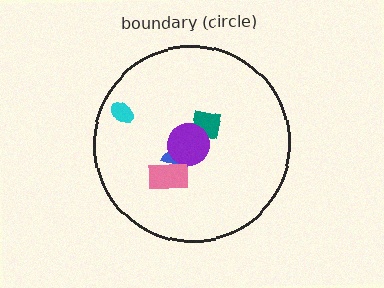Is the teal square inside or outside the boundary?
Inside.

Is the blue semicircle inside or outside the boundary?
Inside.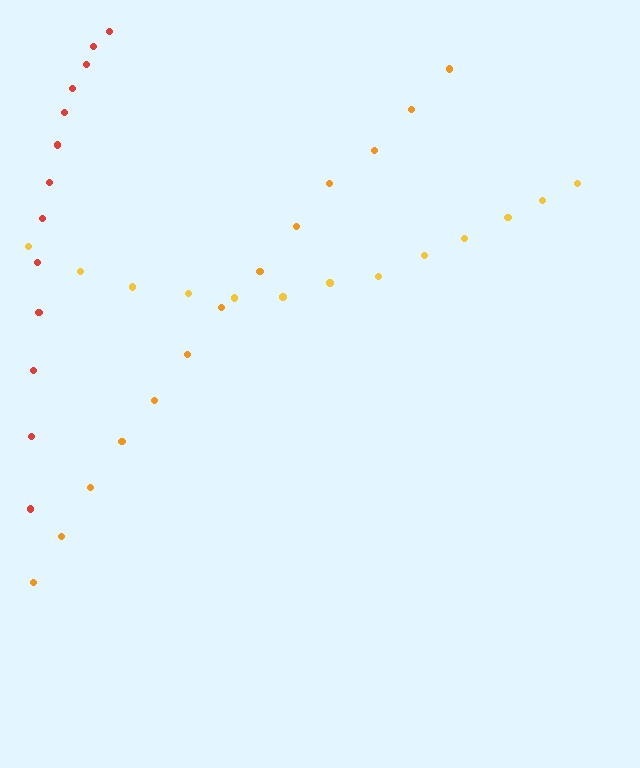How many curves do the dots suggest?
There are 3 distinct paths.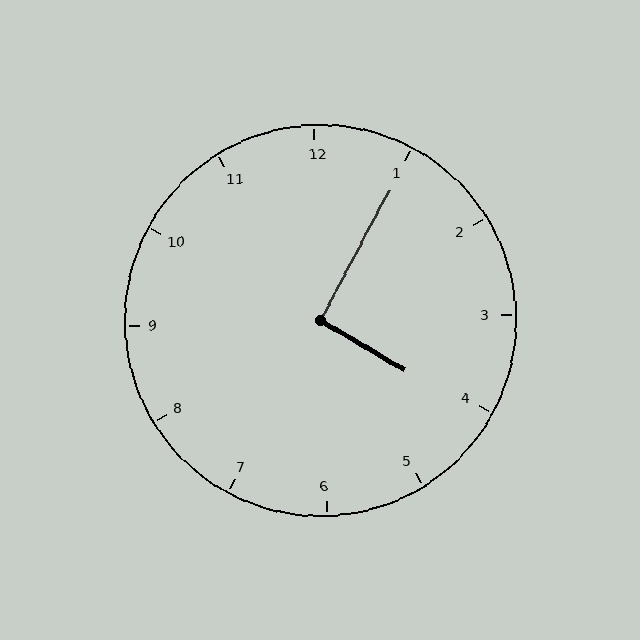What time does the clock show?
4:05.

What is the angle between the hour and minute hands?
Approximately 92 degrees.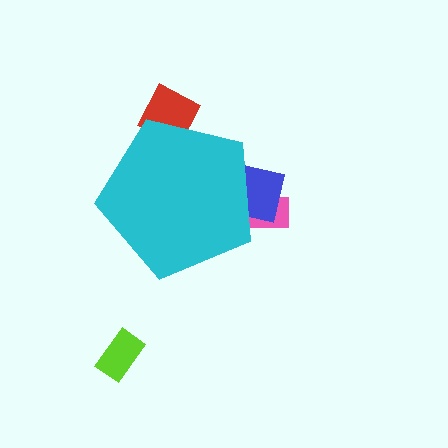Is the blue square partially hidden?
Yes, the blue square is partially hidden behind the cyan pentagon.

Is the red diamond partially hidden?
Yes, the red diamond is partially hidden behind the cyan pentagon.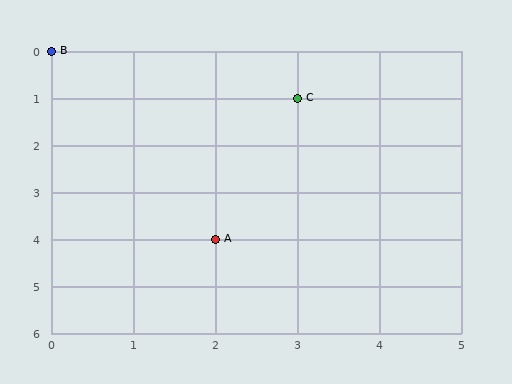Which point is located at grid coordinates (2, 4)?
Point A is at (2, 4).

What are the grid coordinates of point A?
Point A is at grid coordinates (2, 4).